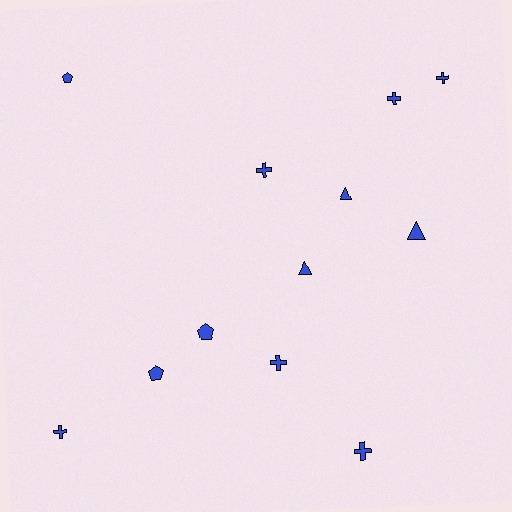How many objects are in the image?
There are 12 objects.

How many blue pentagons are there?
There are 3 blue pentagons.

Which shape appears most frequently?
Cross, with 6 objects.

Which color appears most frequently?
Blue, with 12 objects.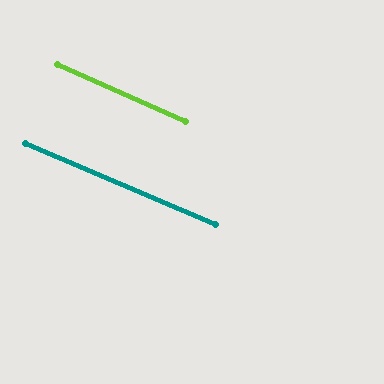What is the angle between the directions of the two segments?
Approximately 1 degree.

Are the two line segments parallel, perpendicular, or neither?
Parallel — their directions differ by only 0.6°.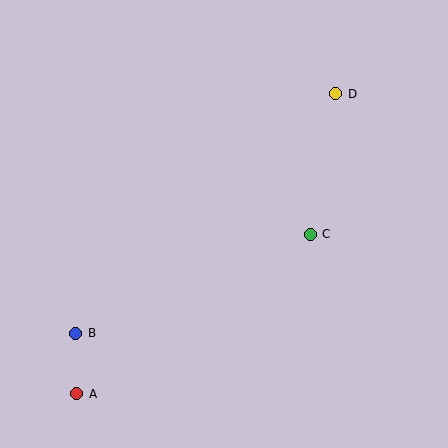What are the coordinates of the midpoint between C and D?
The midpoint between C and D is at (323, 164).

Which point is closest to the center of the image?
Point C at (310, 234) is closest to the center.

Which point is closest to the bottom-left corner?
Point A is closest to the bottom-left corner.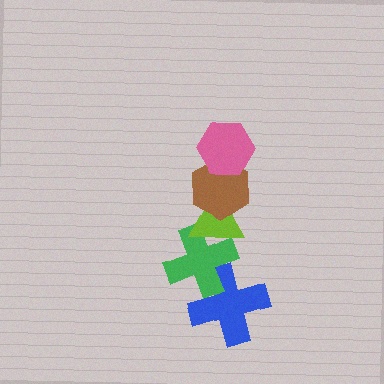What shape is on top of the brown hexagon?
The pink hexagon is on top of the brown hexagon.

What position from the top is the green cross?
The green cross is 4th from the top.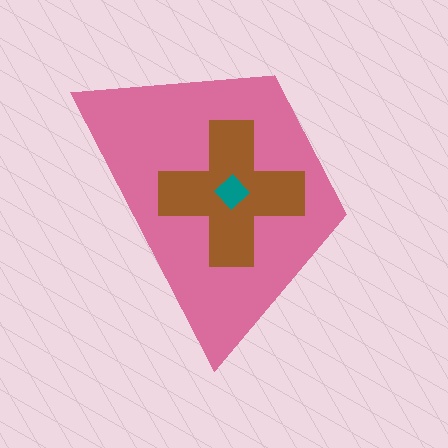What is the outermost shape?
The pink trapezoid.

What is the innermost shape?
The teal diamond.